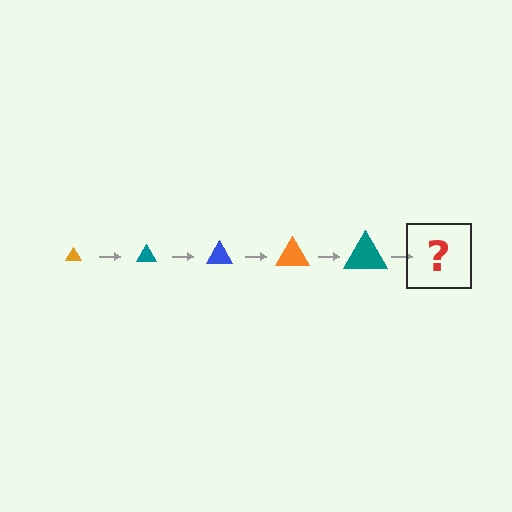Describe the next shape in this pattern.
It should be a blue triangle, larger than the previous one.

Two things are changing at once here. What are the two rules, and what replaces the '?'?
The two rules are that the triangle grows larger each step and the color cycles through orange, teal, and blue. The '?' should be a blue triangle, larger than the previous one.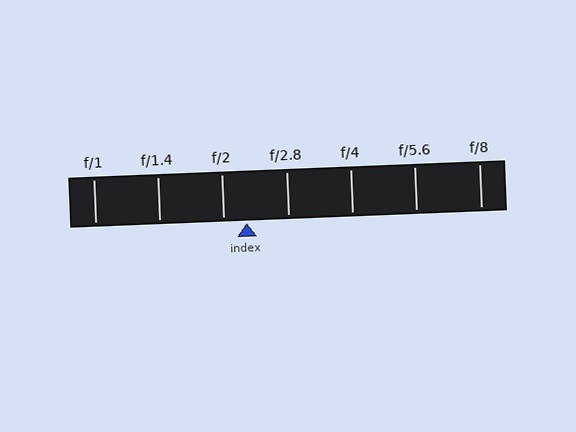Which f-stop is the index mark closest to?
The index mark is closest to f/2.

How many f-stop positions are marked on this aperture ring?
There are 7 f-stop positions marked.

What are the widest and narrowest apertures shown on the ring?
The widest aperture shown is f/1 and the narrowest is f/8.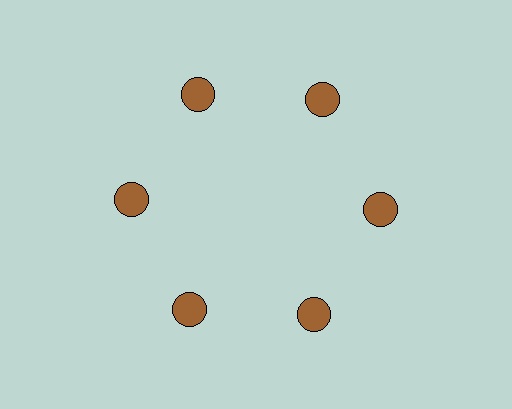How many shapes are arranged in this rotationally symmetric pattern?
There are 6 shapes, arranged in 6 groups of 1.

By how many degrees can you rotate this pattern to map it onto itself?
The pattern maps onto itself every 60 degrees of rotation.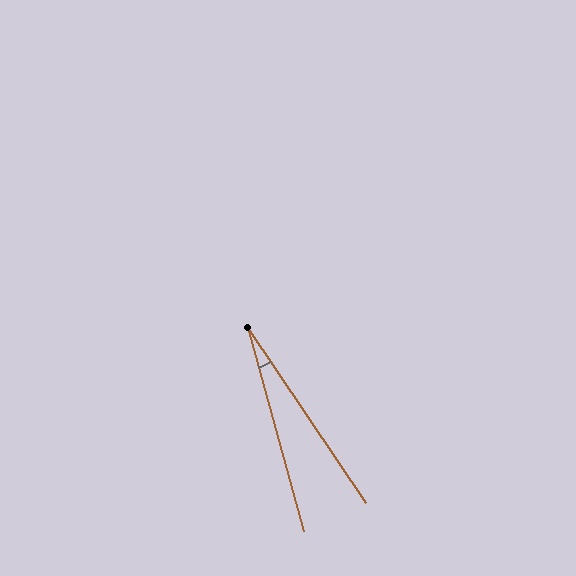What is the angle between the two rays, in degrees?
Approximately 19 degrees.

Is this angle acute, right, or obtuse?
It is acute.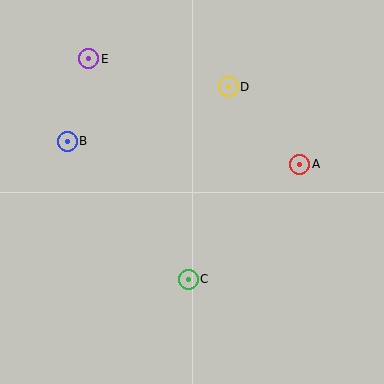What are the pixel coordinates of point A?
Point A is at (300, 164).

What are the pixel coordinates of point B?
Point B is at (67, 141).